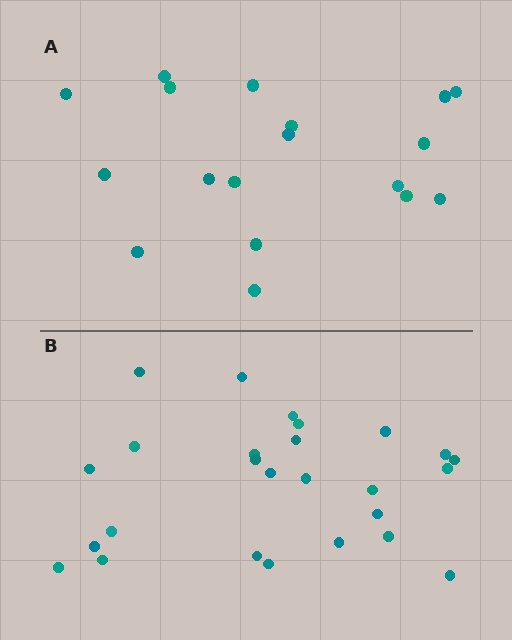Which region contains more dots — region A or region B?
Region B (the bottom region) has more dots.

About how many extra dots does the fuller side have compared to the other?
Region B has roughly 8 or so more dots than region A.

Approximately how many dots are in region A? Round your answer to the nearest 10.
About 20 dots. (The exact count is 18, which rounds to 20.)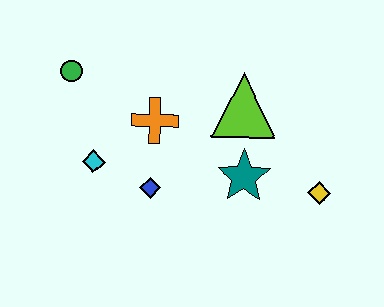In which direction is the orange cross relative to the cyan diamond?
The orange cross is to the right of the cyan diamond.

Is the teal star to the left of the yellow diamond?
Yes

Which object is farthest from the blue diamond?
The yellow diamond is farthest from the blue diamond.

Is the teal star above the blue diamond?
Yes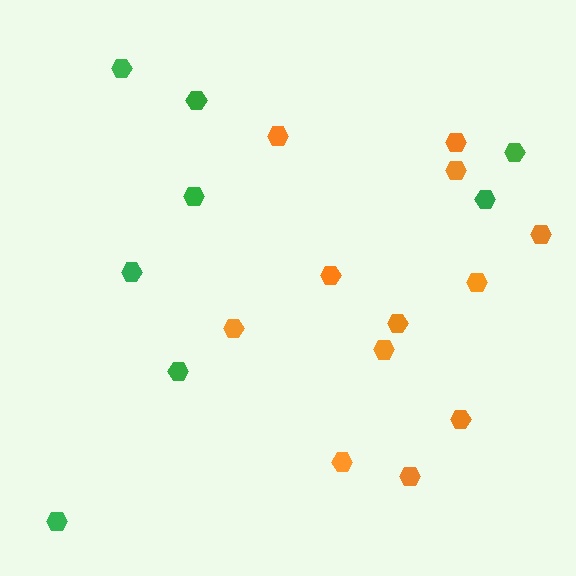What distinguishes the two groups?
There are 2 groups: one group of orange hexagons (12) and one group of green hexagons (8).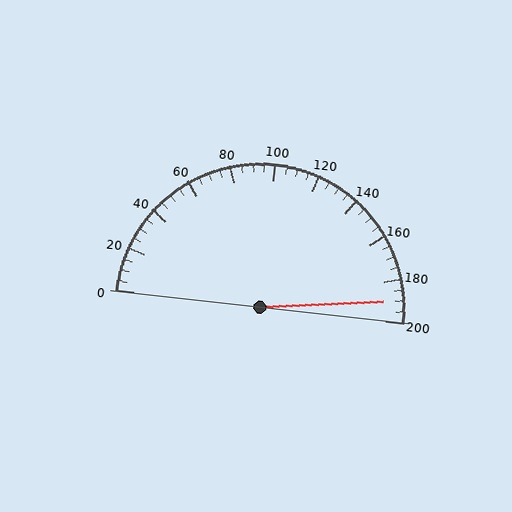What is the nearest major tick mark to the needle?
The nearest major tick mark is 200.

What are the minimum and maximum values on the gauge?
The gauge ranges from 0 to 200.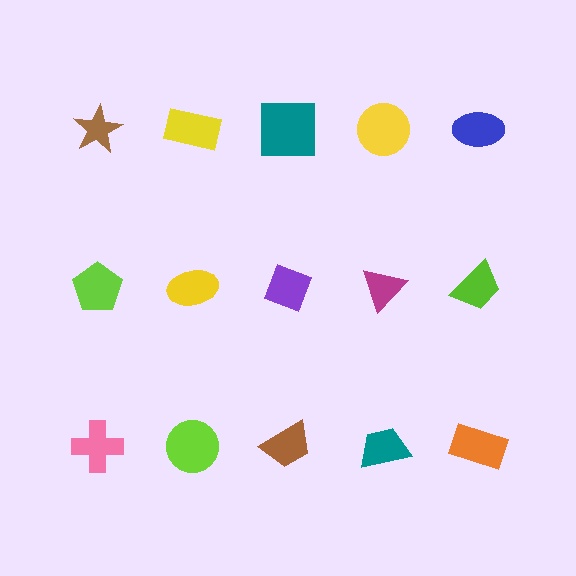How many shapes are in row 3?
5 shapes.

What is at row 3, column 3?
A brown trapezoid.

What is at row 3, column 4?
A teal trapezoid.